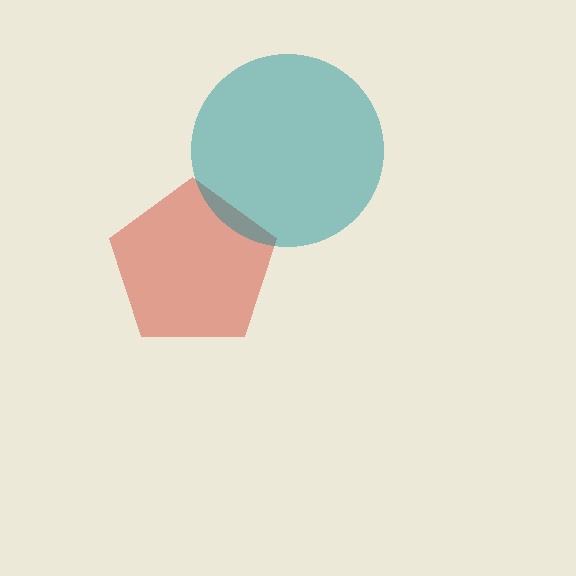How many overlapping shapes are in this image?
There are 2 overlapping shapes in the image.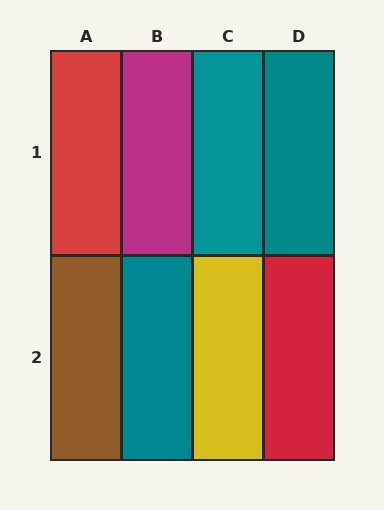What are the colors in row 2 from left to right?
Brown, teal, yellow, red.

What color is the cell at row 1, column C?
Teal.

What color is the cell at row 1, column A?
Red.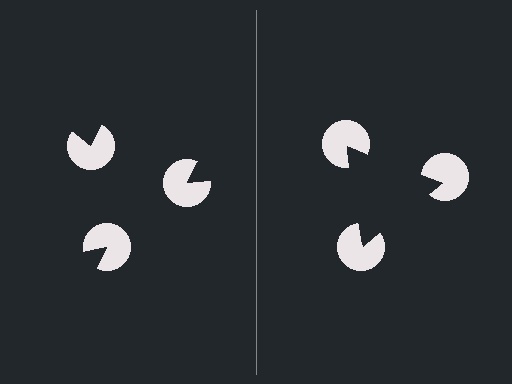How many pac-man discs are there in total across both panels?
6 — 3 on each side.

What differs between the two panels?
The pac-man discs are positioned identically on both sides; only the wedge orientations differ. On the right they align to a triangle; on the left they are misaligned.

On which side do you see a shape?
An illusory triangle appears on the right side. On the left side the wedge cuts are rotated, so no coherent shape forms.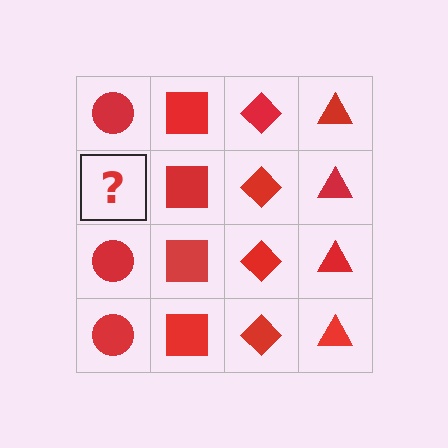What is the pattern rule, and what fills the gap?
The rule is that each column has a consistent shape. The gap should be filled with a red circle.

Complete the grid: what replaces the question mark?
The question mark should be replaced with a red circle.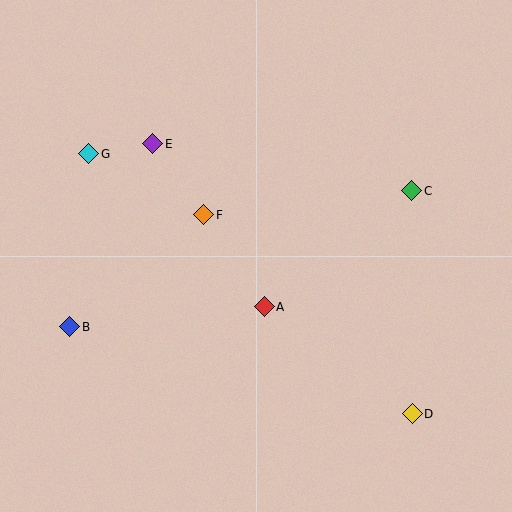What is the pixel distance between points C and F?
The distance between C and F is 210 pixels.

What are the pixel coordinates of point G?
Point G is at (89, 154).